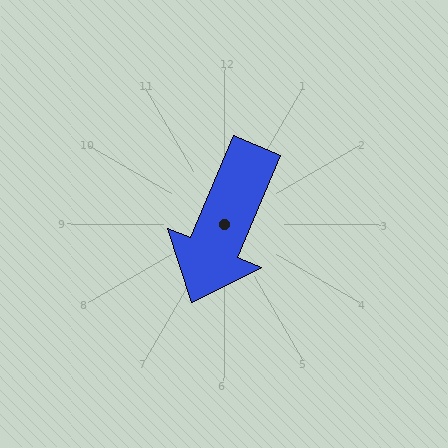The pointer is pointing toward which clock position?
Roughly 7 o'clock.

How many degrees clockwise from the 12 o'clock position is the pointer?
Approximately 203 degrees.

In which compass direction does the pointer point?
Southwest.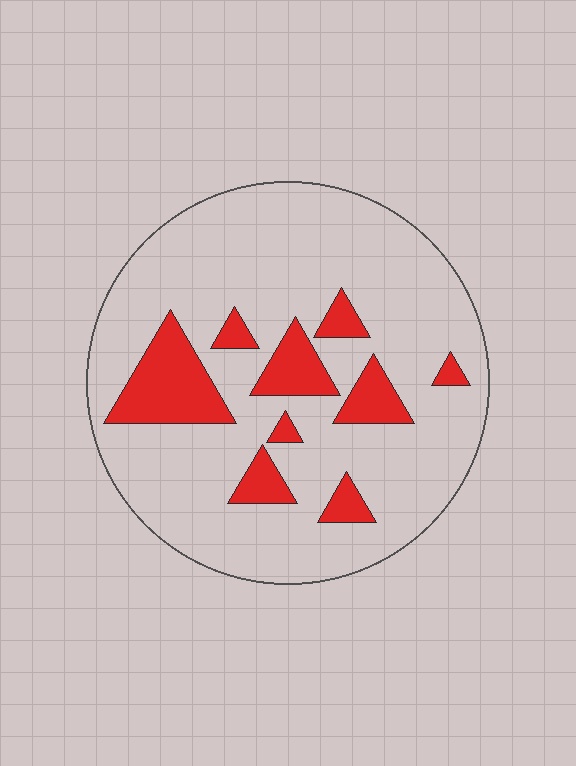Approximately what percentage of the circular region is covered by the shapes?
Approximately 15%.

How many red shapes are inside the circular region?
9.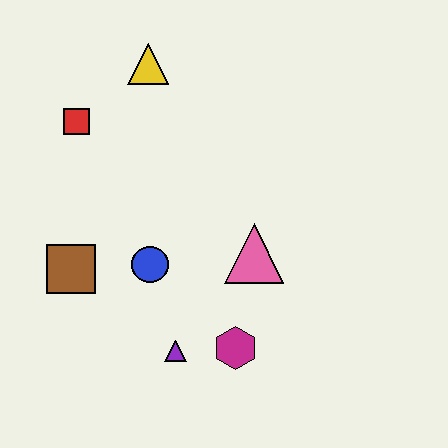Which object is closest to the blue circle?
The brown square is closest to the blue circle.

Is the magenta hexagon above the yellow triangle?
No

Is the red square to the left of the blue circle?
Yes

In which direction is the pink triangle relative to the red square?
The pink triangle is to the right of the red square.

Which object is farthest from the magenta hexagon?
The yellow triangle is farthest from the magenta hexagon.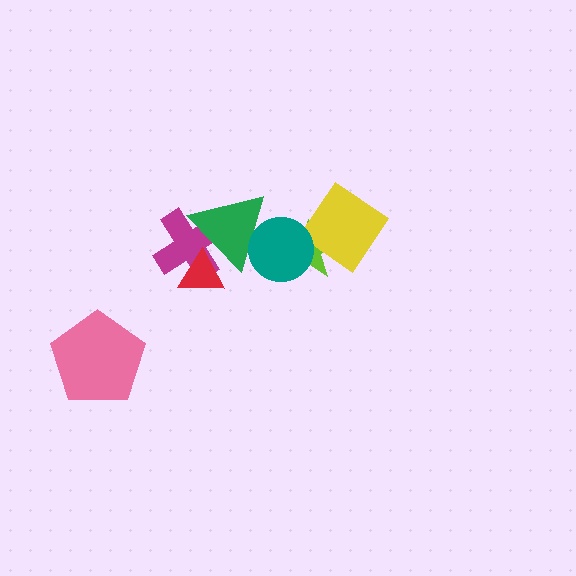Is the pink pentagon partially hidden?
No, no other shape covers it.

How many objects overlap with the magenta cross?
2 objects overlap with the magenta cross.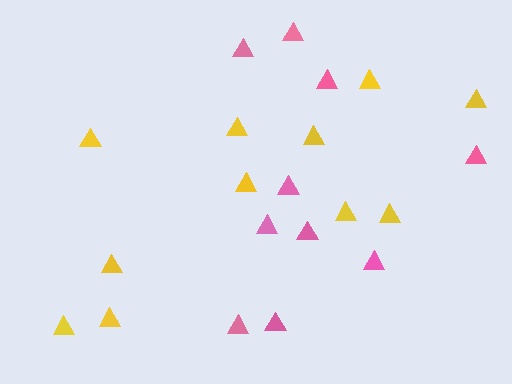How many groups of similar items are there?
There are 2 groups: one group of pink triangles (10) and one group of yellow triangles (11).